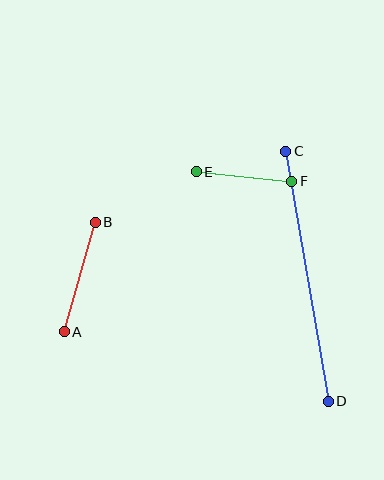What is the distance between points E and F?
The distance is approximately 96 pixels.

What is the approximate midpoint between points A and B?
The midpoint is at approximately (80, 277) pixels.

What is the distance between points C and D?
The distance is approximately 254 pixels.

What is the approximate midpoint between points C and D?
The midpoint is at approximately (307, 276) pixels.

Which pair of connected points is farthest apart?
Points C and D are farthest apart.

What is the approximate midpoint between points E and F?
The midpoint is at approximately (244, 176) pixels.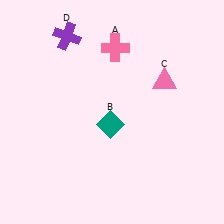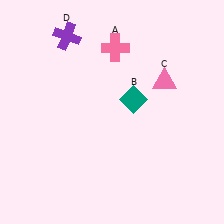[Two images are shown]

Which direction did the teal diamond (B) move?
The teal diamond (B) moved up.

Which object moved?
The teal diamond (B) moved up.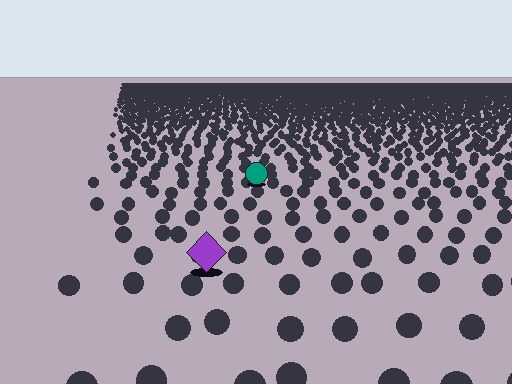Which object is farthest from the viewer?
The teal circle is farthest from the viewer. It appears smaller and the ground texture around it is denser.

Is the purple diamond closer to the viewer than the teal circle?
Yes. The purple diamond is closer — you can tell from the texture gradient: the ground texture is coarser near it.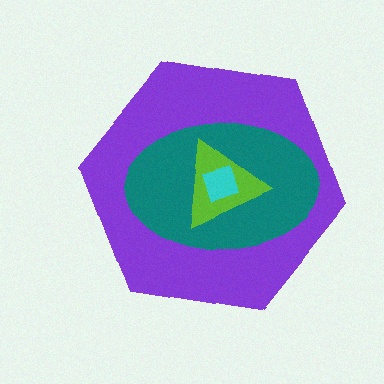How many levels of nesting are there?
4.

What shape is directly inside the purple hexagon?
The teal ellipse.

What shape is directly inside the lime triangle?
The cyan diamond.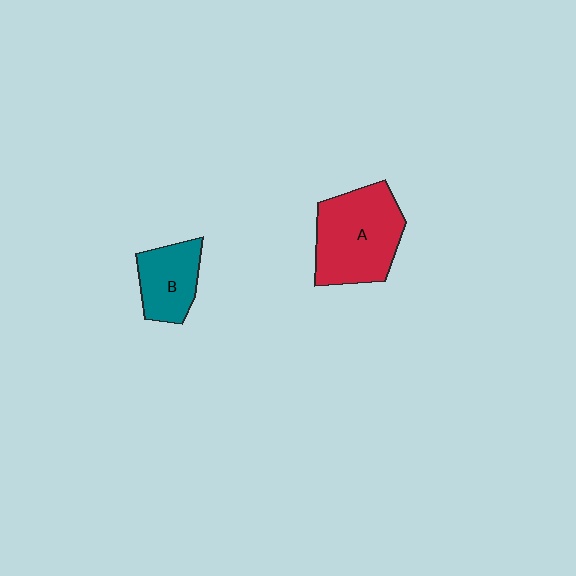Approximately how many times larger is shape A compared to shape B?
Approximately 1.7 times.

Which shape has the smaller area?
Shape B (teal).